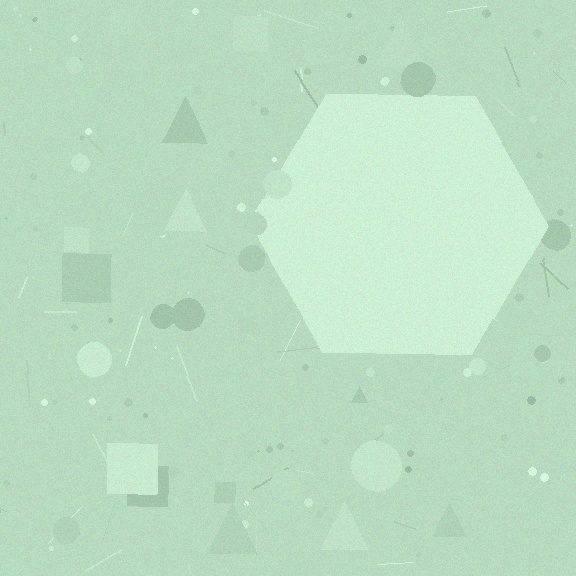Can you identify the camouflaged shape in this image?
The camouflaged shape is a hexagon.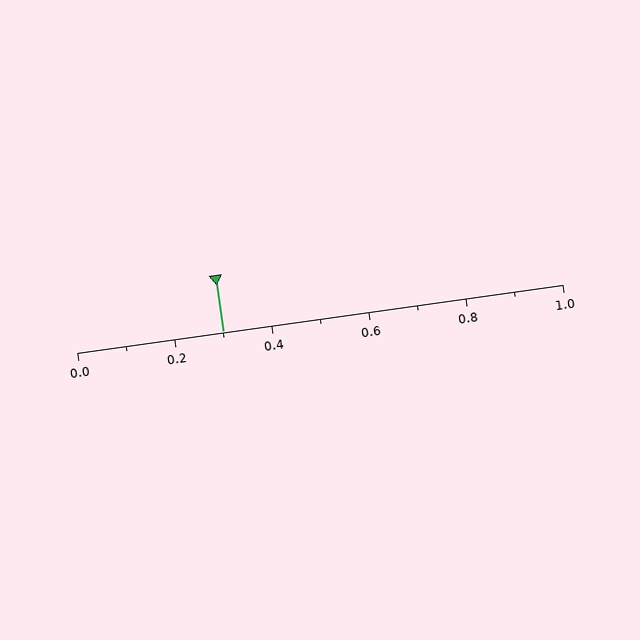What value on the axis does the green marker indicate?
The marker indicates approximately 0.3.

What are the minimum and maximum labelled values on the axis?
The axis runs from 0.0 to 1.0.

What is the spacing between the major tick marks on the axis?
The major ticks are spaced 0.2 apart.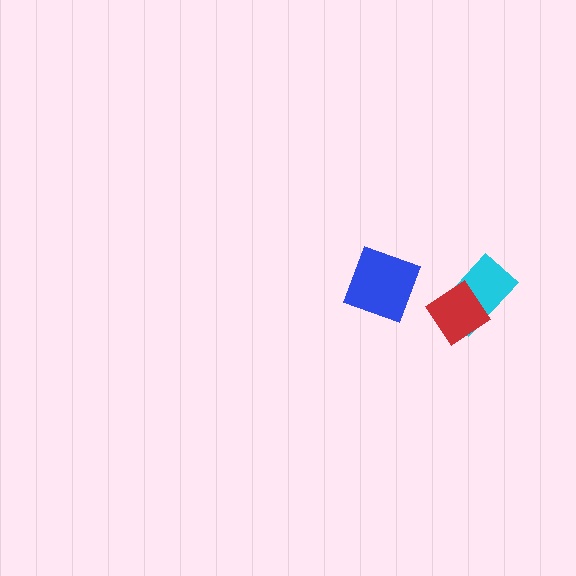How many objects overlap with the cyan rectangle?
1 object overlaps with the cyan rectangle.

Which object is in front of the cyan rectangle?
The red diamond is in front of the cyan rectangle.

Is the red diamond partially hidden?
No, no other shape covers it.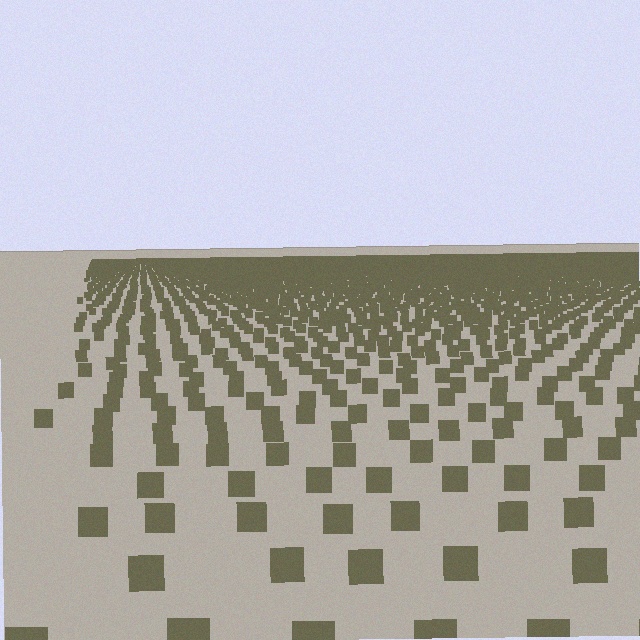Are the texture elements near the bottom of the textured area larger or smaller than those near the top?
Larger. Near the bottom, elements are closer to the viewer and appear at a bigger on-screen size.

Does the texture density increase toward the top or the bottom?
Density increases toward the top.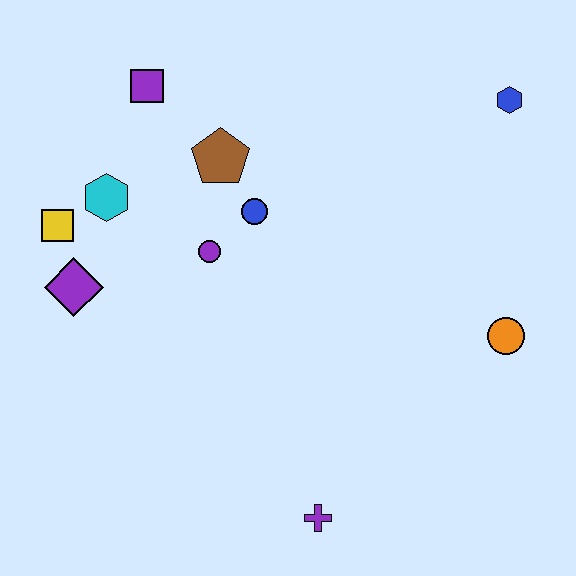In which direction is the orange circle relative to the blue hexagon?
The orange circle is below the blue hexagon.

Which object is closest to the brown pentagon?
The blue circle is closest to the brown pentagon.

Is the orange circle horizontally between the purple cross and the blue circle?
No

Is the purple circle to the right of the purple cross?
No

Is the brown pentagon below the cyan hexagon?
No